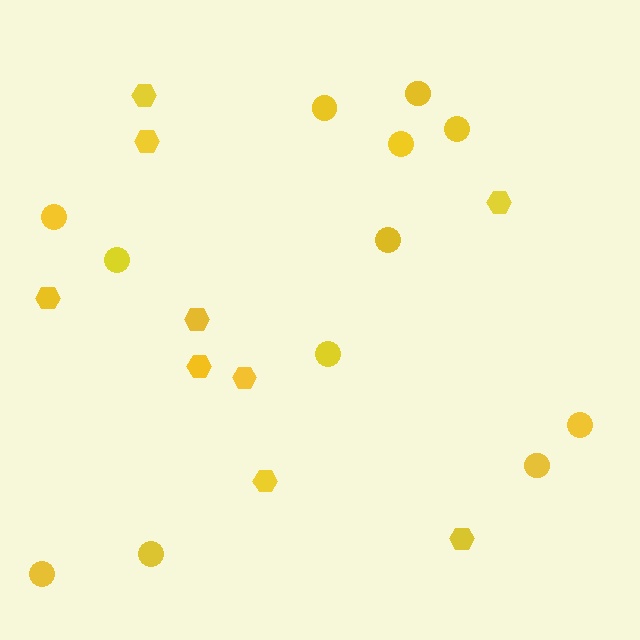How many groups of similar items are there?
There are 2 groups: one group of circles (12) and one group of hexagons (9).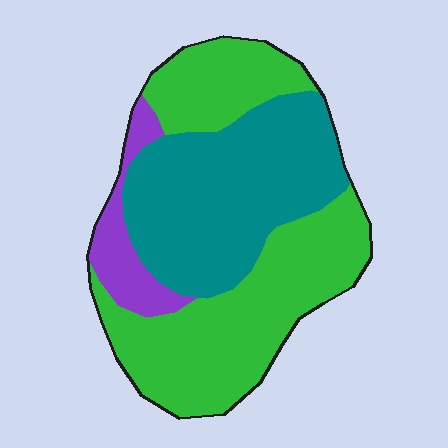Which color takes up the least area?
Purple, at roughly 10%.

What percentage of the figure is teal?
Teal takes up about two fifths (2/5) of the figure.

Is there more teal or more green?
Green.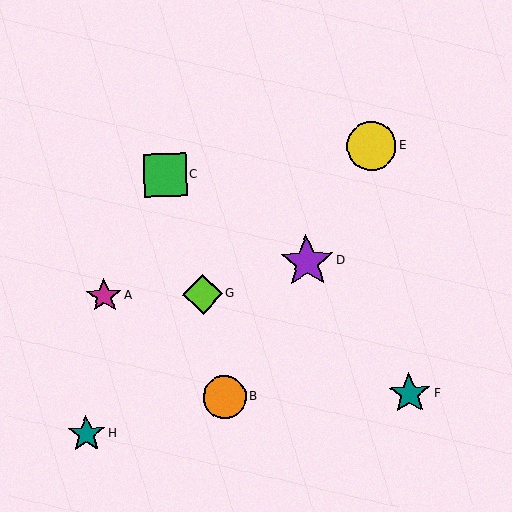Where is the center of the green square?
The center of the green square is at (165, 175).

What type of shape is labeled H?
Shape H is a teal star.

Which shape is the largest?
The purple star (labeled D) is the largest.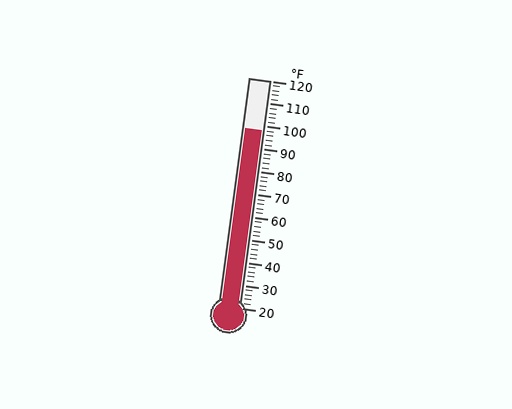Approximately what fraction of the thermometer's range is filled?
The thermometer is filled to approximately 80% of its range.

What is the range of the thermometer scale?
The thermometer scale ranges from 20°F to 120°F.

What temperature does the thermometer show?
The thermometer shows approximately 98°F.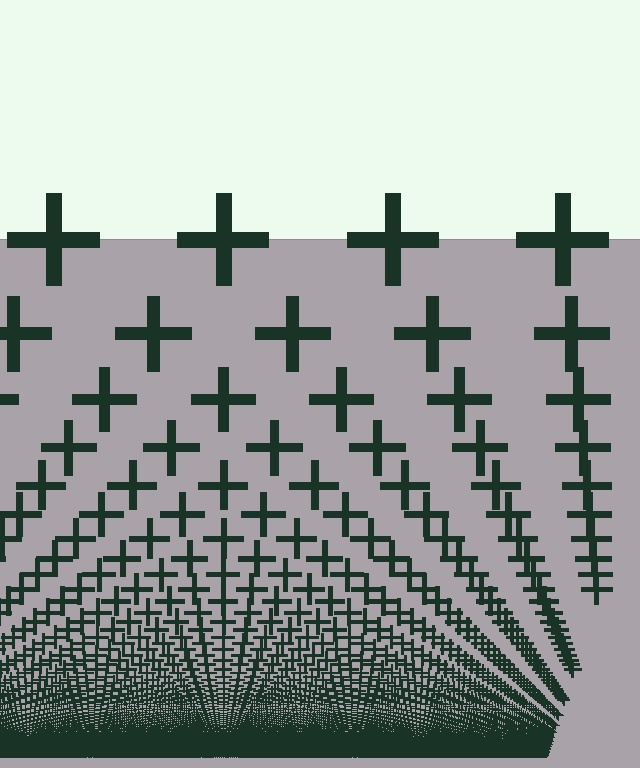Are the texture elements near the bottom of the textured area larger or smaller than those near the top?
Smaller. The gradient is inverted — elements near the bottom are smaller and denser.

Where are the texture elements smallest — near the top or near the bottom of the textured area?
Near the bottom.